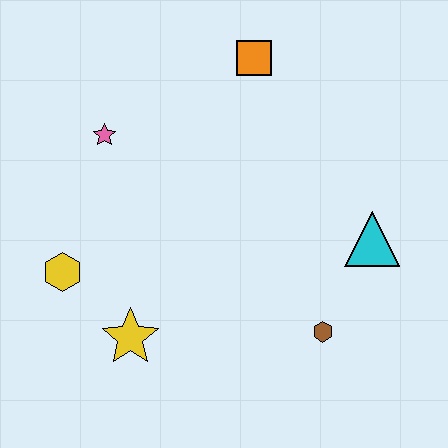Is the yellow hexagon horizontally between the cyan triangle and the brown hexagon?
No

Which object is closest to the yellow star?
The yellow hexagon is closest to the yellow star.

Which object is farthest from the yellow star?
The orange square is farthest from the yellow star.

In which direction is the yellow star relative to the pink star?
The yellow star is below the pink star.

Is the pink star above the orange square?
No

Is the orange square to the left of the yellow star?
No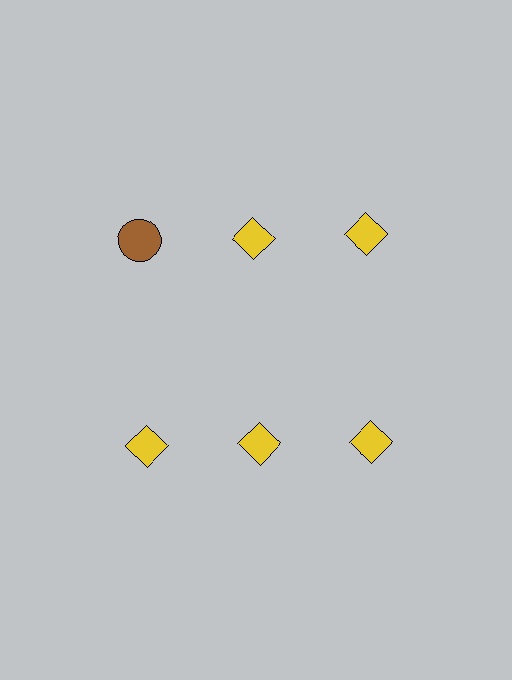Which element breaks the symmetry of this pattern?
The brown circle in the top row, leftmost column breaks the symmetry. All other shapes are yellow diamonds.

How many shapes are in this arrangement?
There are 6 shapes arranged in a grid pattern.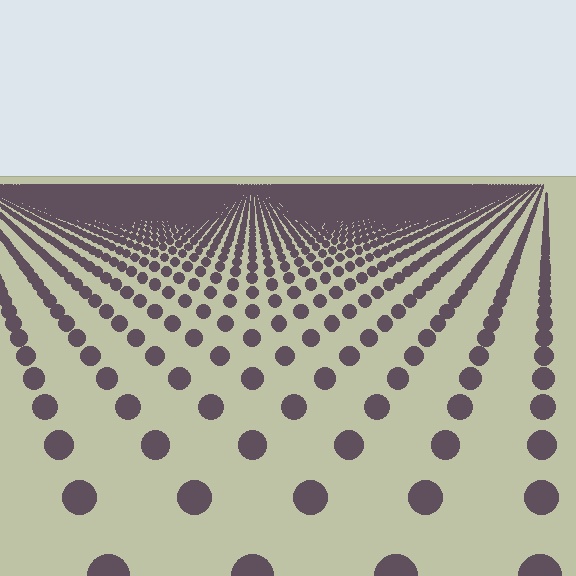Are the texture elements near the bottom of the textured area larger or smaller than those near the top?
Larger. Near the bottom, elements are closer to the viewer and appear at a bigger on-screen size.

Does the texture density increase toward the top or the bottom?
Density increases toward the top.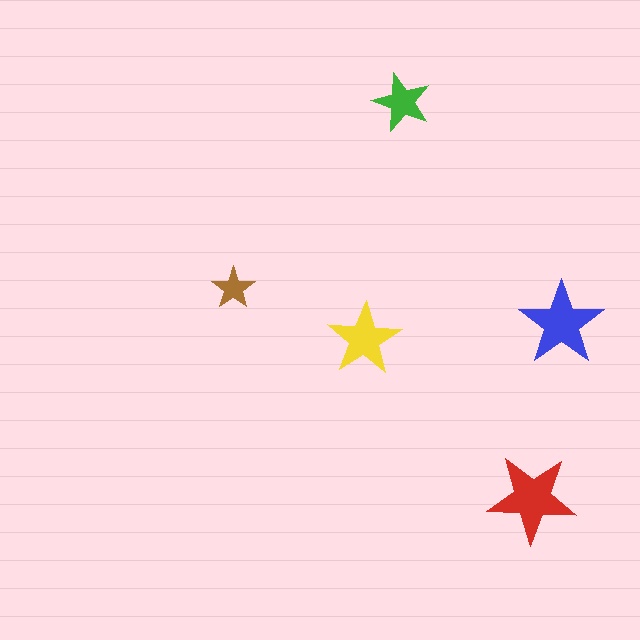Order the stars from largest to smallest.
the red one, the blue one, the yellow one, the green one, the brown one.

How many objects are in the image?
There are 5 objects in the image.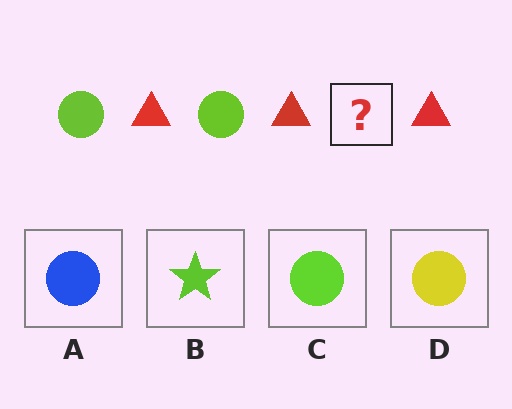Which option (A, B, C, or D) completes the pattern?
C.